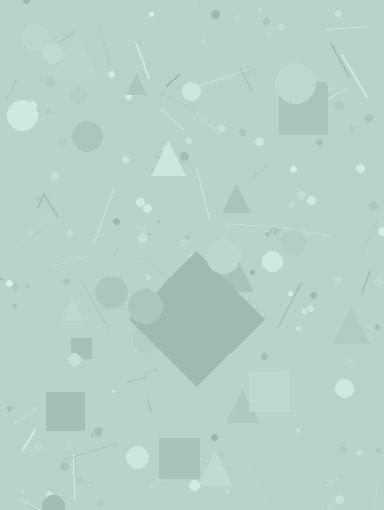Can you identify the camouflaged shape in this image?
The camouflaged shape is a diamond.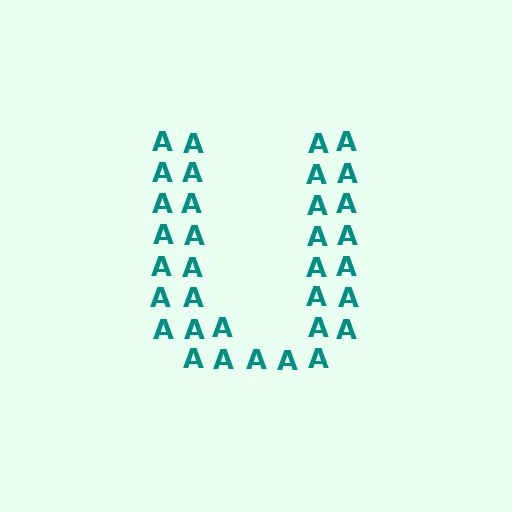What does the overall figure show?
The overall figure shows the letter U.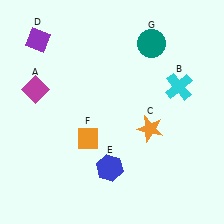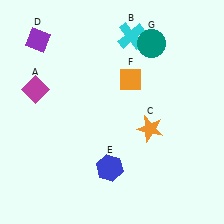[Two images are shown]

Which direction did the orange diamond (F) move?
The orange diamond (F) moved up.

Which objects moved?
The objects that moved are: the cyan cross (B), the orange diamond (F).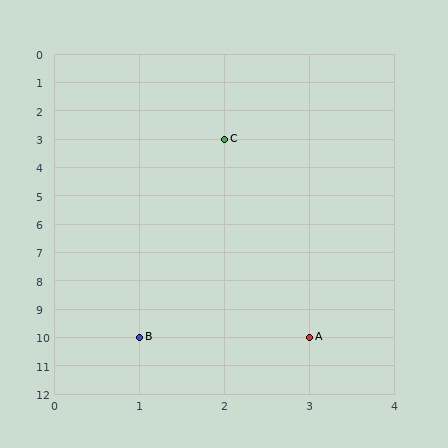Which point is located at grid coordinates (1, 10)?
Point B is at (1, 10).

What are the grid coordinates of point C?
Point C is at grid coordinates (2, 3).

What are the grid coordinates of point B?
Point B is at grid coordinates (1, 10).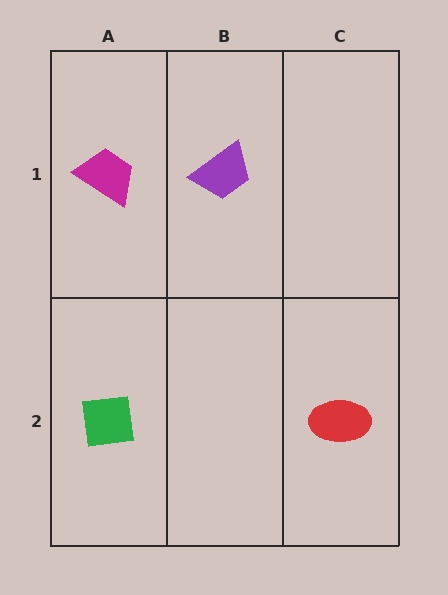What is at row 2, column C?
A red ellipse.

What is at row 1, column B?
A purple trapezoid.